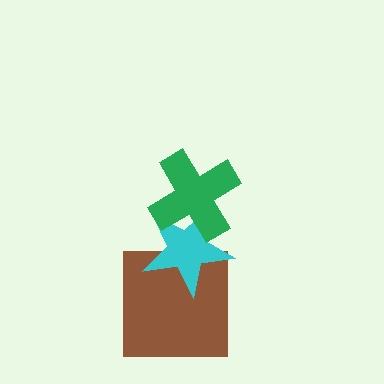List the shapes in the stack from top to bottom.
From top to bottom: the green cross, the cyan star, the brown square.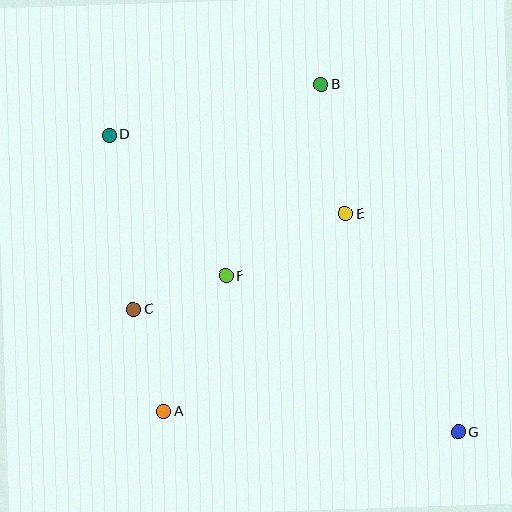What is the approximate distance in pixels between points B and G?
The distance between B and G is approximately 374 pixels.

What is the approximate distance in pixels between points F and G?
The distance between F and G is approximately 280 pixels.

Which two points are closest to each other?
Points C and F are closest to each other.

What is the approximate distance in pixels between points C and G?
The distance between C and G is approximately 347 pixels.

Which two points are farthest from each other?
Points D and G are farthest from each other.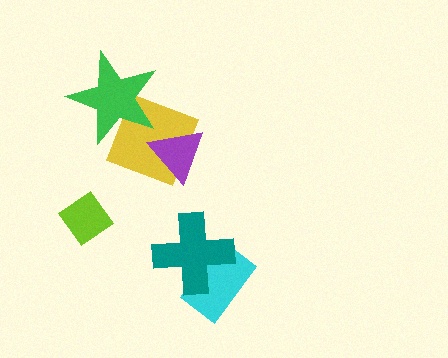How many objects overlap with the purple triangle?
1 object overlaps with the purple triangle.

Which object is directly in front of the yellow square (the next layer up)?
The green star is directly in front of the yellow square.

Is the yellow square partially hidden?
Yes, it is partially covered by another shape.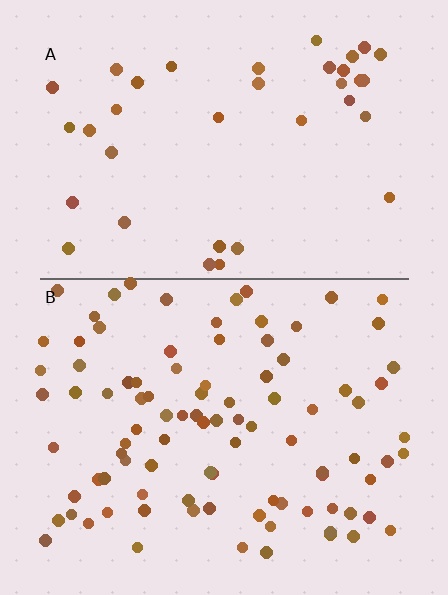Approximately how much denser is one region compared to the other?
Approximately 2.6× — region B over region A.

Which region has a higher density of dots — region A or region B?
B (the bottom).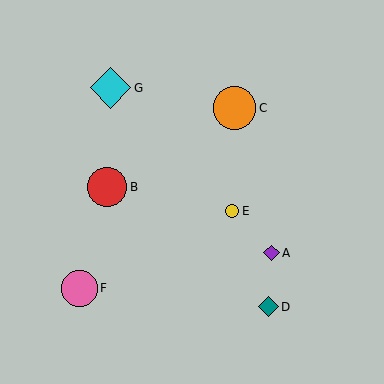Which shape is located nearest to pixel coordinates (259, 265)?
The purple diamond (labeled A) at (271, 253) is nearest to that location.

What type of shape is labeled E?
Shape E is a yellow circle.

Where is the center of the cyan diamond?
The center of the cyan diamond is at (111, 88).